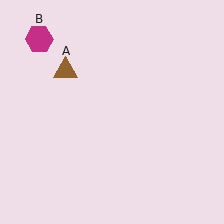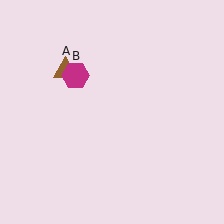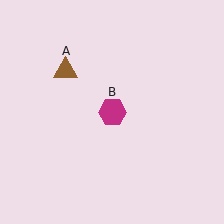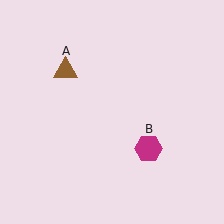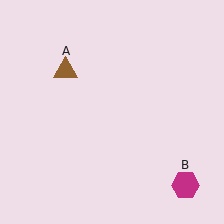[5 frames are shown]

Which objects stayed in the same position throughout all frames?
Brown triangle (object A) remained stationary.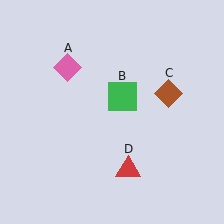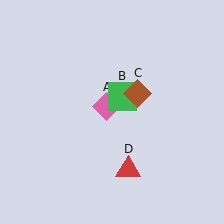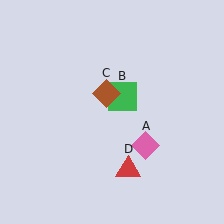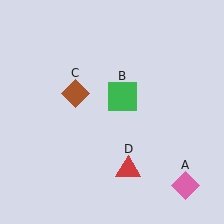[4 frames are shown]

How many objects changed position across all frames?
2 objects changed position: pink diamond (object A), brown diamond (object C).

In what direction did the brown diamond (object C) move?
The brown diamond (object C) moved left.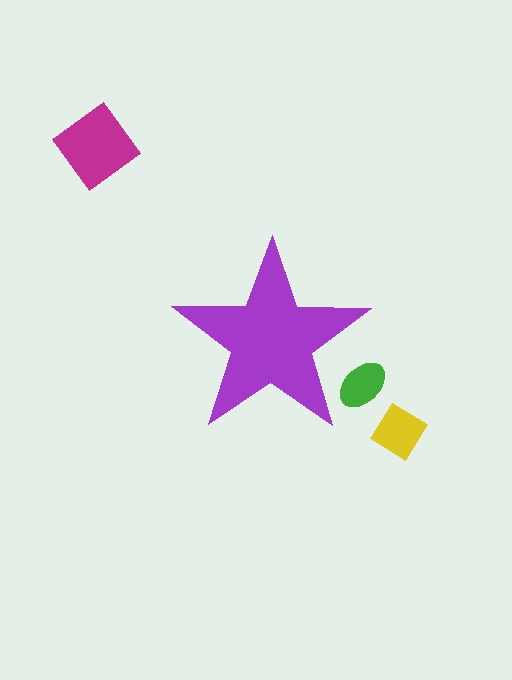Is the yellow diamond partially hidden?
No, the yellow diamond is fully visible.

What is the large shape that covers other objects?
A purple star.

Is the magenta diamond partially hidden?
No, the magenta diamond is fully visible.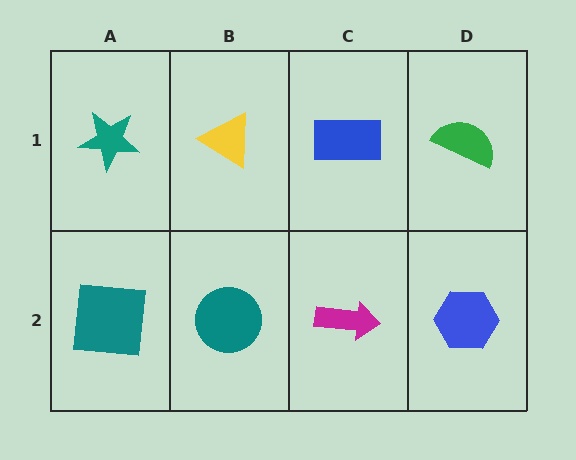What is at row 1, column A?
A teal star.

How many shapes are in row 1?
4 shapes.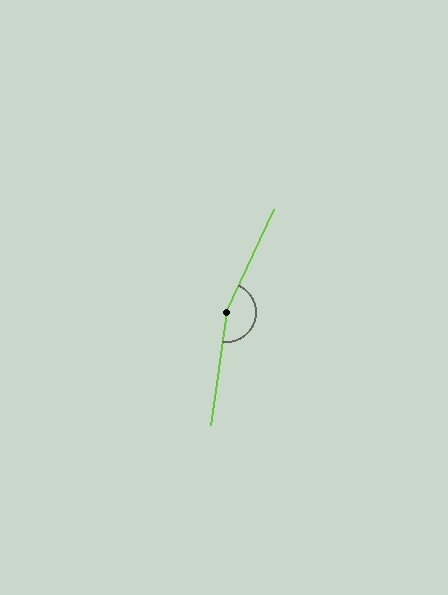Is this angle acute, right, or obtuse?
It is obtuse.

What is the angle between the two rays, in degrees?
Approximately 163 degrees.